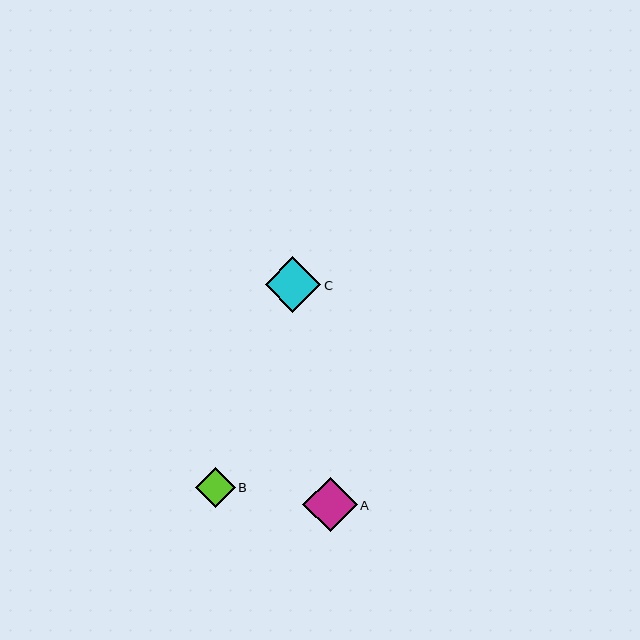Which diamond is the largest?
Diamond C is the largest with a size of approximately 56 pixels.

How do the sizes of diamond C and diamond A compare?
Diamond C and diamond A are approximately the same size.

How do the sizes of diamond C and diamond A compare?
Diamond C and diamond A are approximately the same size.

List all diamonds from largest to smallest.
From largest to smallest: C, A, B.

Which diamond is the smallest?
Diamond B is the smallest with a size of approximately 40 pixels.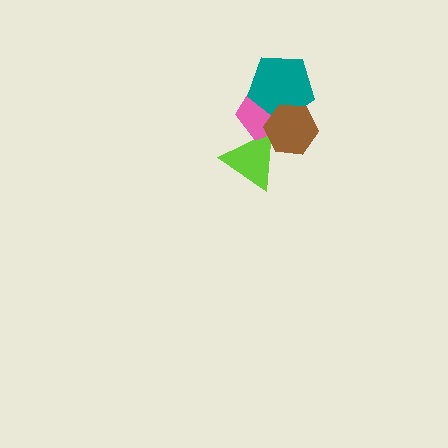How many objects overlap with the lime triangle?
2 objects overlap with the lime triangle.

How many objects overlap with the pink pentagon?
3 objects overlap with the pink pentagon.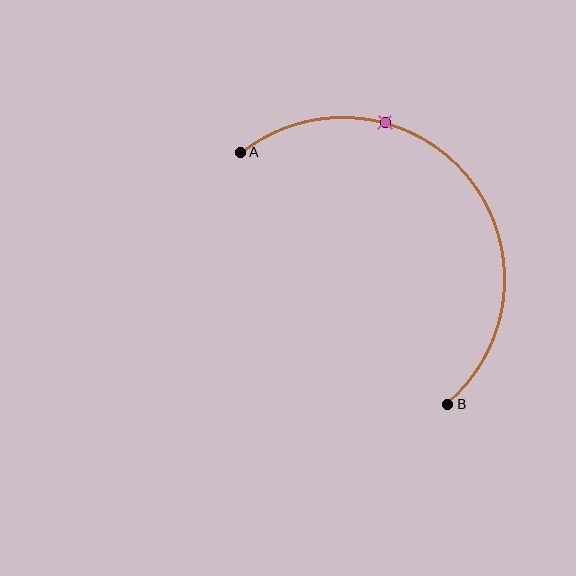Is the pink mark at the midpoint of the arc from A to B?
No. The pink mark lies on the arc but is closer to endpoint A. The arc midpoint would be at the point on the curve equidistant along the arc from both A and B.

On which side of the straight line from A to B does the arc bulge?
The arc bulges above and to the right of the straight line connecting A and B.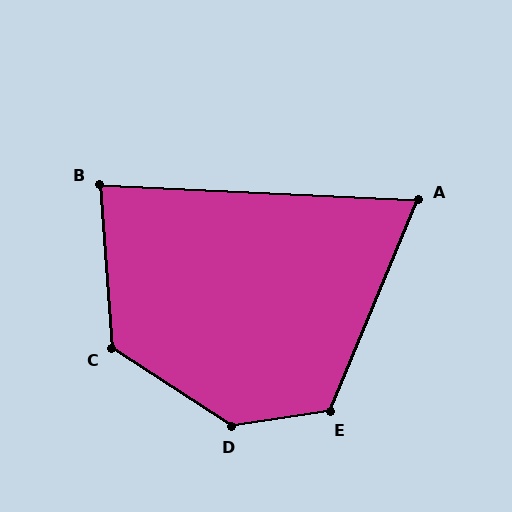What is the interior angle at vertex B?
Approximately 83 degrees (acute).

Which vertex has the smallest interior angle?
A, at approximately 70 degrees.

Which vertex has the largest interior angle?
D, at approximately 139 degrees.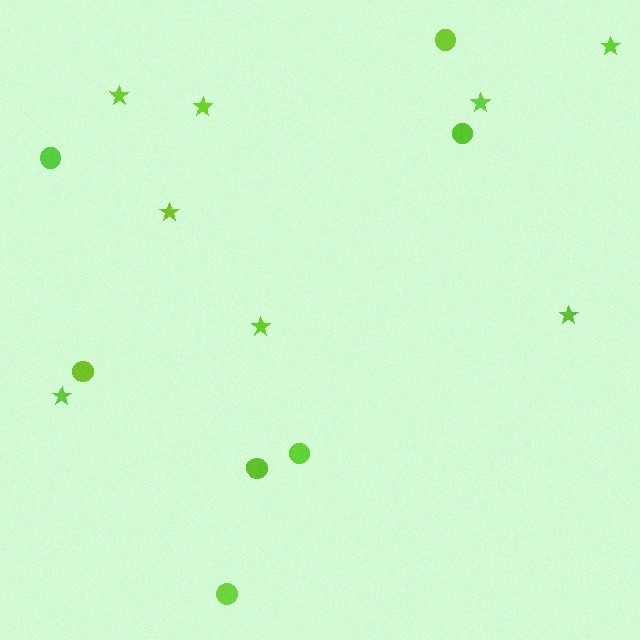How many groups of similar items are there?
There are 2 groups: one group of stars (8) and one group of circles (7).